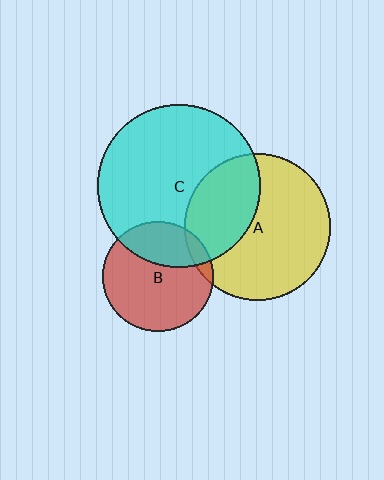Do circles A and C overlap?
Yes.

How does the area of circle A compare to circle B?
Approximately 1.8 times.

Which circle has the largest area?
Circle C (cyan).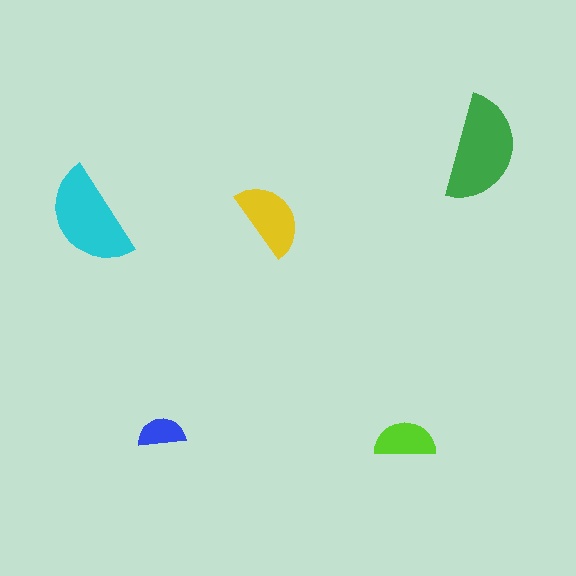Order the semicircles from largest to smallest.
the green one, the cyan one, the yellow one, the lime one, the blue one.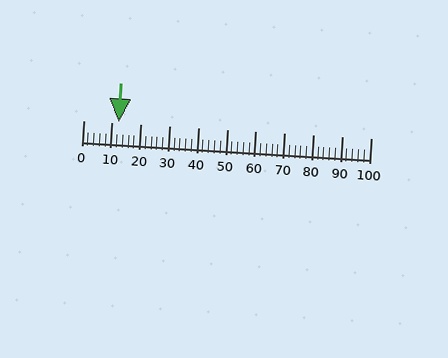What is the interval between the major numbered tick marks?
The major tick marks are spaced 10 units apart.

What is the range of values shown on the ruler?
The ruler shows values from 0 to 100.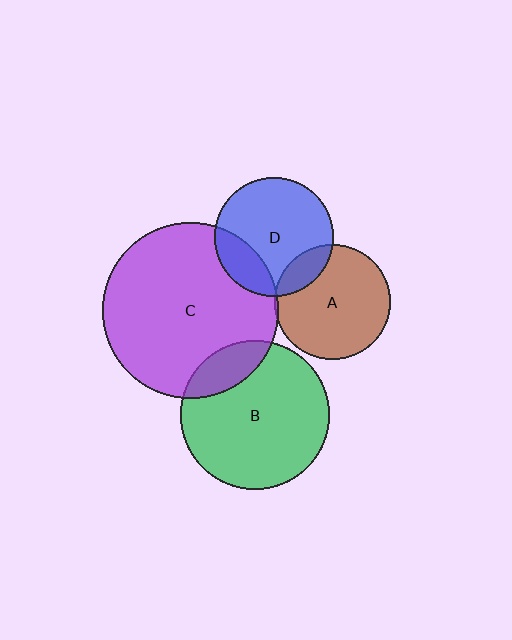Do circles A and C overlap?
Yes.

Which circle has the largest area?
Circle C (purple).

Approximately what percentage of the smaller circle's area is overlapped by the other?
Approximately 5%.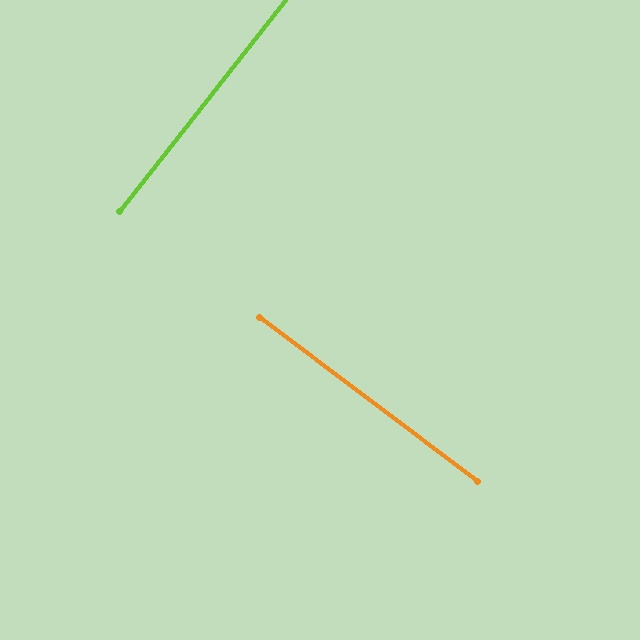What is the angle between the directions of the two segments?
Approximately 89 degrees.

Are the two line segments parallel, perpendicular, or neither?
Perpendicular — they meet at approximately 89°.